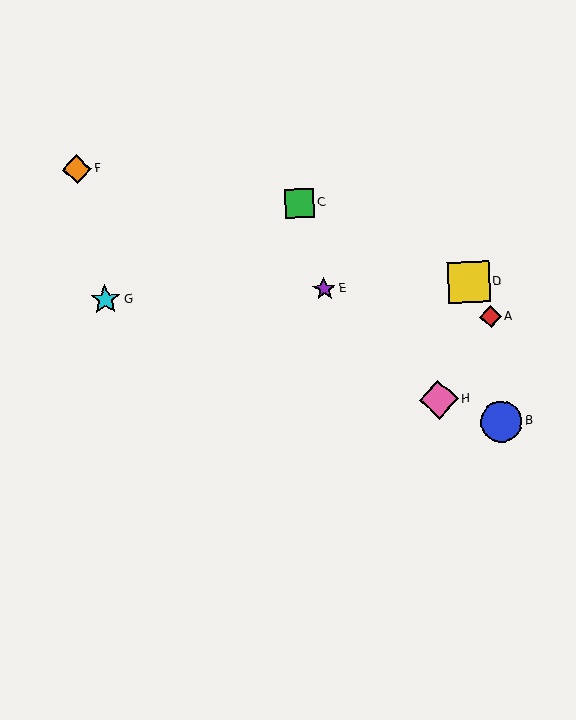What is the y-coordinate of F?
Object F is at y≈169.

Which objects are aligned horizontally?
Objects D, E, G are aligned horizontally.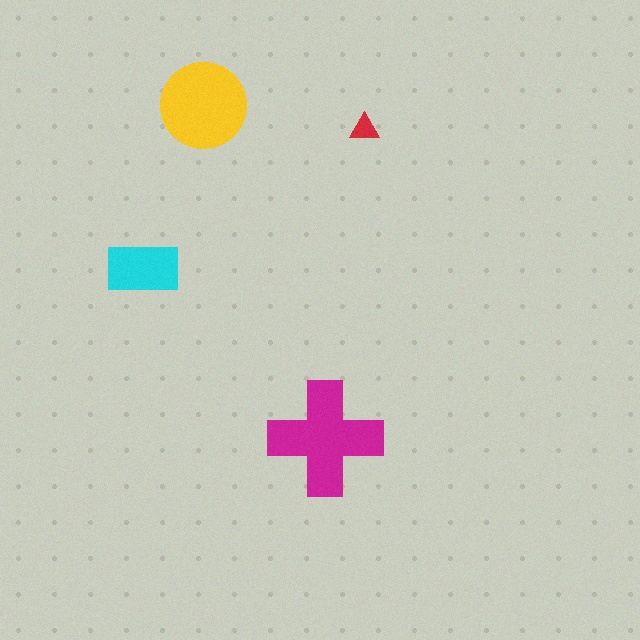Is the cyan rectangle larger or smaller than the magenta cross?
Smaller.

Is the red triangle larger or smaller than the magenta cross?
Smaller.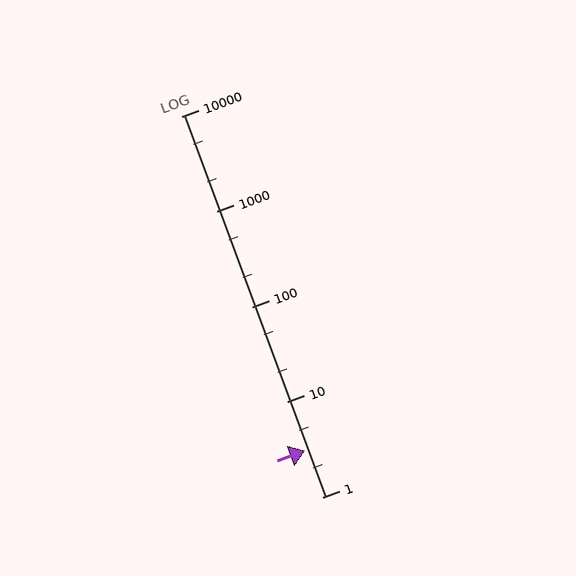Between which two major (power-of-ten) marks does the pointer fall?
The pointer is between 1 and 10.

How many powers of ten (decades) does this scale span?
The scale spans 4 decades, from 1 to 10000.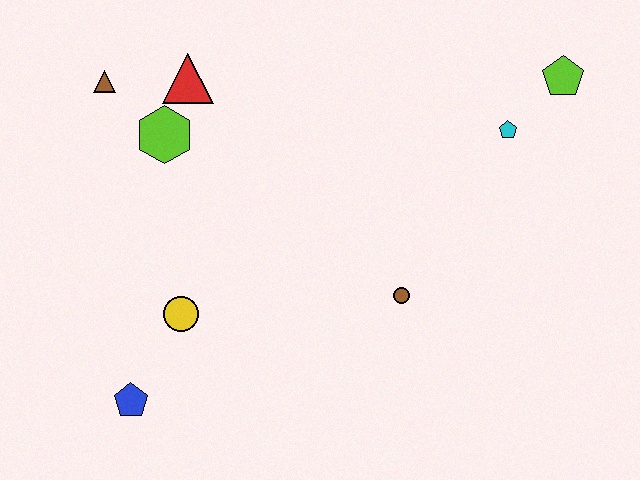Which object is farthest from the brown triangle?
The lime pentagon is farthest from the brown triangle.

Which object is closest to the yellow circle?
The blue pentagon is closest to the yellow circle.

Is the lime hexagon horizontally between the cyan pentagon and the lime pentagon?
No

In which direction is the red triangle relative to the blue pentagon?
The red triangle is above the blue pentagon.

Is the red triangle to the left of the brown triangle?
No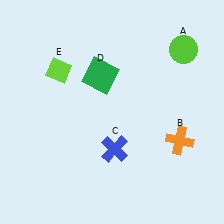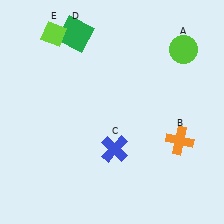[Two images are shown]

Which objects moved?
The objects that moved are: the green square (D), the lime diamond (E).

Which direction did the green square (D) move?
The green square (D) moved up.